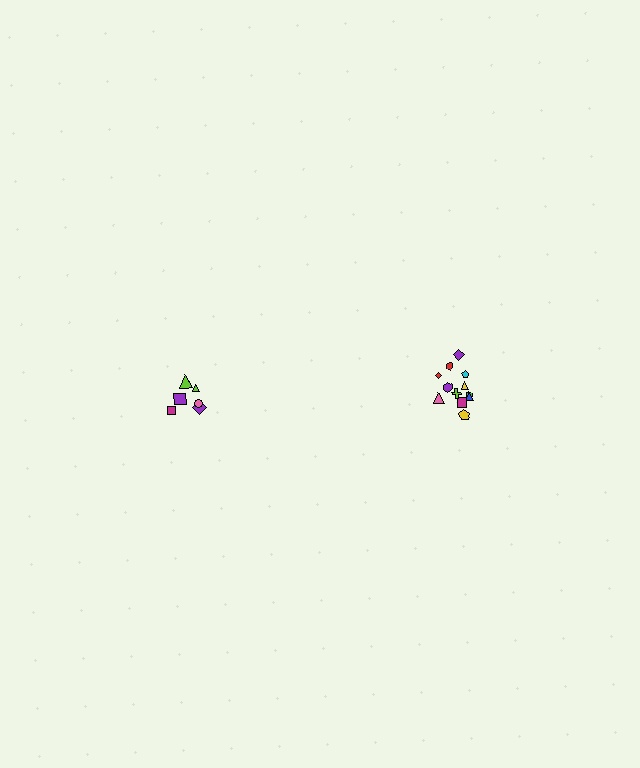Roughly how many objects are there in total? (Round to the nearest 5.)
Roughly 20 objects in total.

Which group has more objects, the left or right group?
The right group.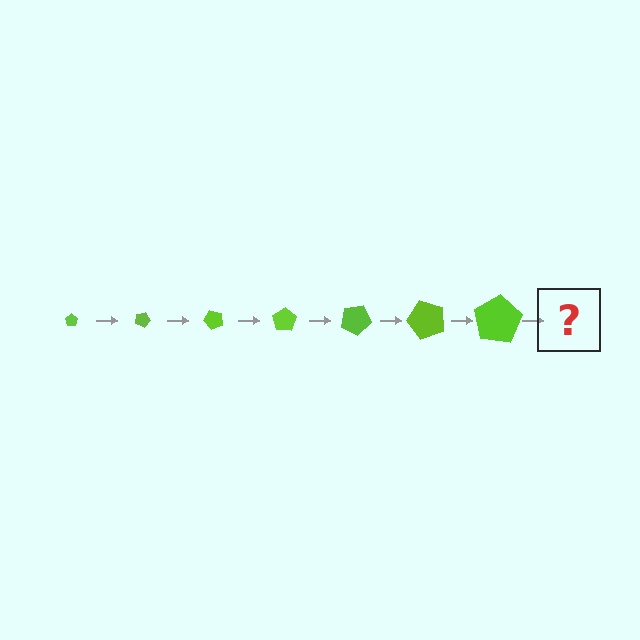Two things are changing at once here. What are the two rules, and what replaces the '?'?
The two rules are that the pentagon grows larger each step and it rotates 25 degrees each step. The '?' should be a pentagon, larger than the previous one and rotated 175 degrees from the start.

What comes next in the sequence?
The next element should be a pentagon, larger than the previous one and rotated 175 degrees from the start.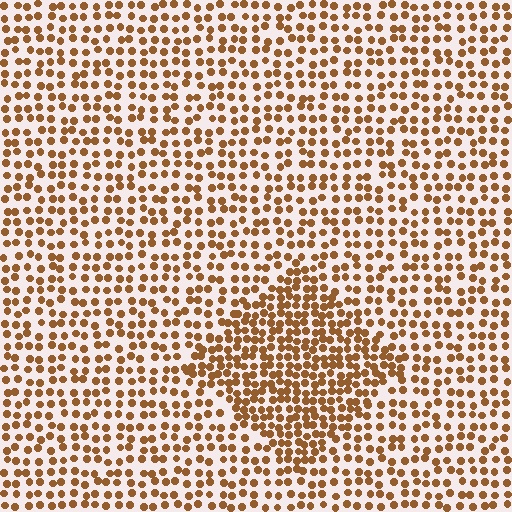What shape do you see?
I see a diamond.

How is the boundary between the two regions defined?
The boundary is defined by a change in element density (approximately 1.7x ratio). All elements are the same color, size, and shape.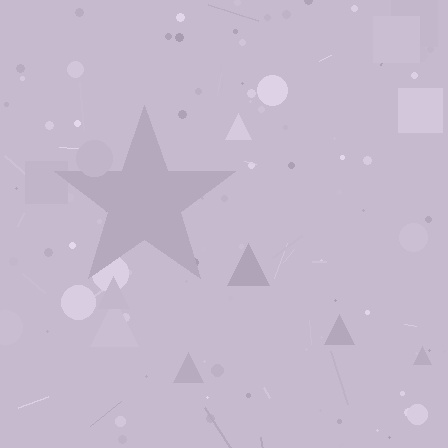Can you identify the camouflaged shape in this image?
The camouflaged shape is a star.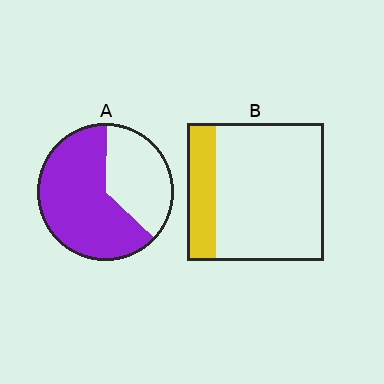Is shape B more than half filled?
No.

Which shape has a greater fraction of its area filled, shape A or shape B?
Shape A.